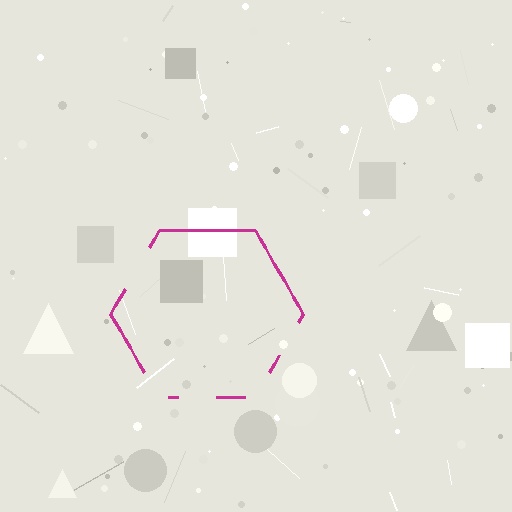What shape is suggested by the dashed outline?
The dashed outline suggests a hexagon.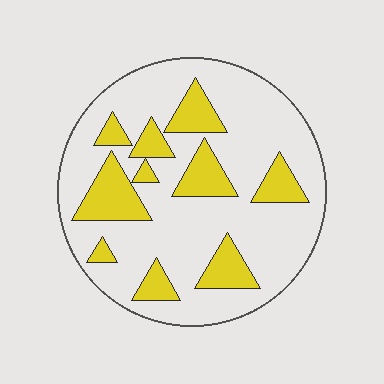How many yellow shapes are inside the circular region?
10.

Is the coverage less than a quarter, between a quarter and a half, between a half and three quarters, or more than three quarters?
Less than a quarter.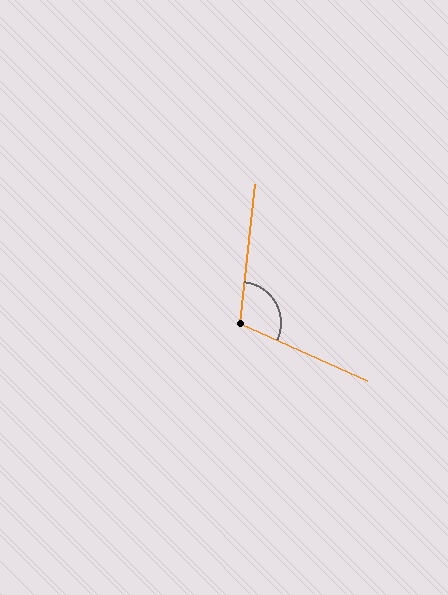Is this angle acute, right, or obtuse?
It is obtuse.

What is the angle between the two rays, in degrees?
Approximately 108 degrees.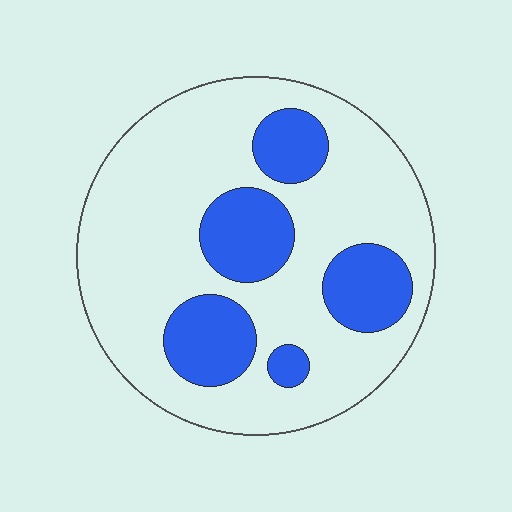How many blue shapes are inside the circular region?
5.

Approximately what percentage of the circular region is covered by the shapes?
Approximately 25%.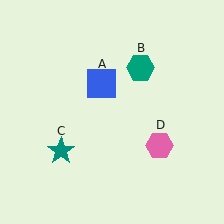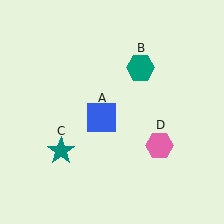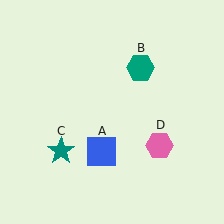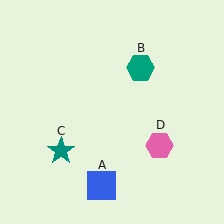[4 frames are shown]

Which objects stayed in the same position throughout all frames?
Teal hexagon (object B) and teal star (object C) and pink hexagon (object D) remained stationary.